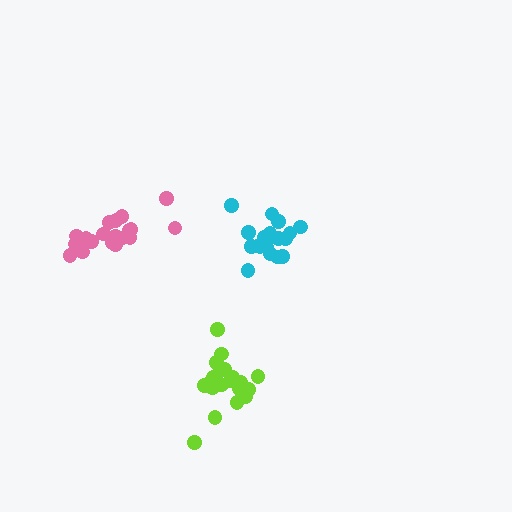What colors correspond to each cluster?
The clusters are colored: cyan, pink, lime.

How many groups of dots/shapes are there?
There are 3 groups.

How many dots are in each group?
Group 1: 19 dots, Group 2: 20 dots, Group 3: 20 dots (59 total).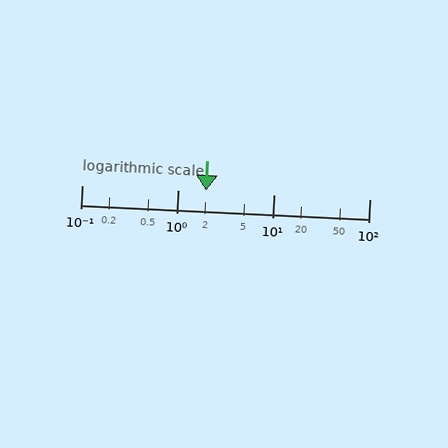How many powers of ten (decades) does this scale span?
The scale spans 3 decades, from 0.1 to 100.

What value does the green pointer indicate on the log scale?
The pointer indicates approximately 2.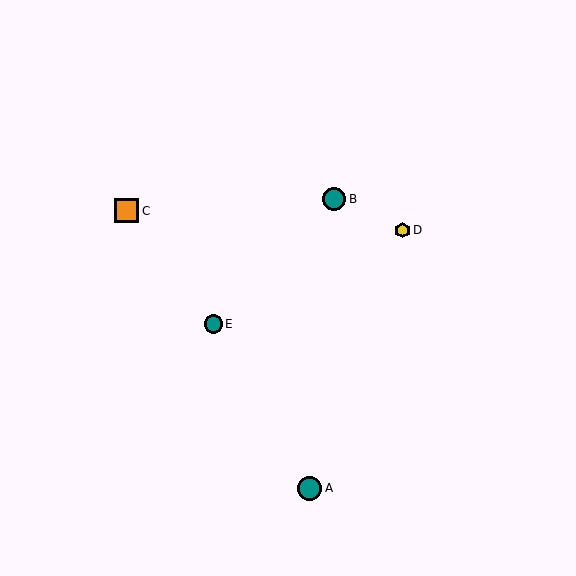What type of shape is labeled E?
Shape E is a teal circle.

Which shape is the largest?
The orange square (labeled C) is the largest.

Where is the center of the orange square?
The center of the orange square is at (127, 211).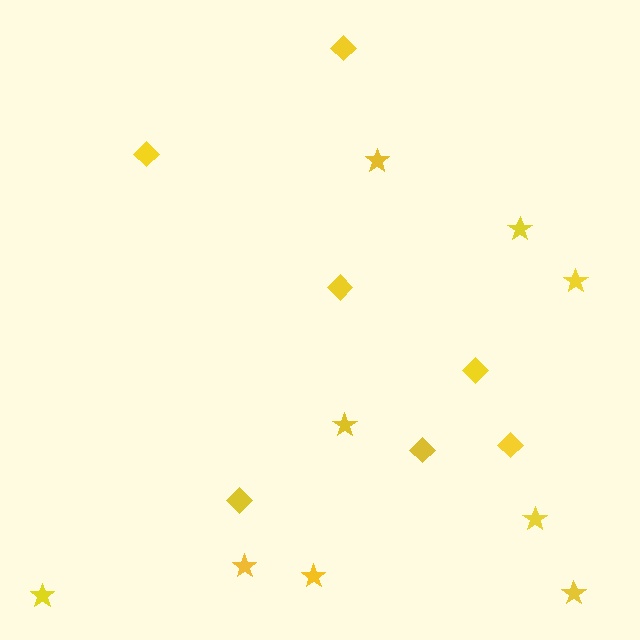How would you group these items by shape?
There are 2 groups: one group of diamonds (7) and one group of stars (9).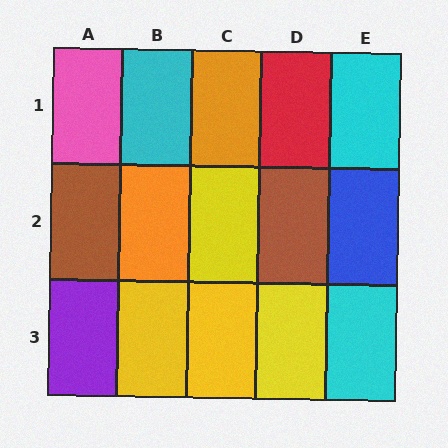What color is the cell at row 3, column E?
Cyan.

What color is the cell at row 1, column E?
Cyan.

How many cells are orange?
2 cells are orange.